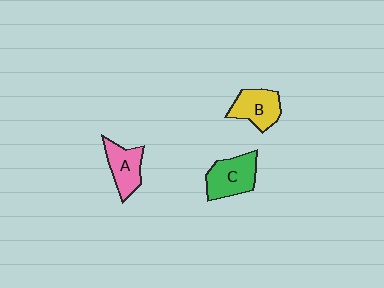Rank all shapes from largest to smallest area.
From largest to smallest: C (green), B (yellow), A (pink).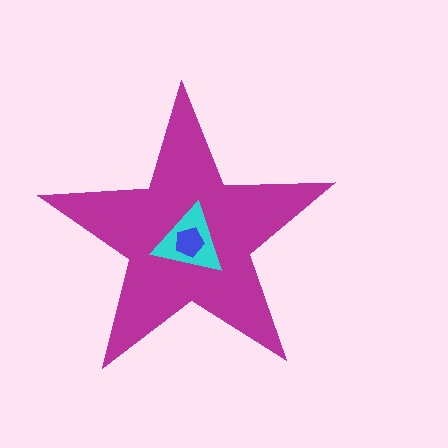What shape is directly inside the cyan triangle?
The blue pentagon.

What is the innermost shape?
The blue pentagon.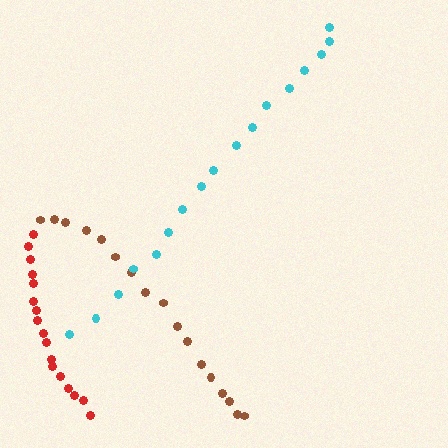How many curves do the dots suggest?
There are 3 distinct paths.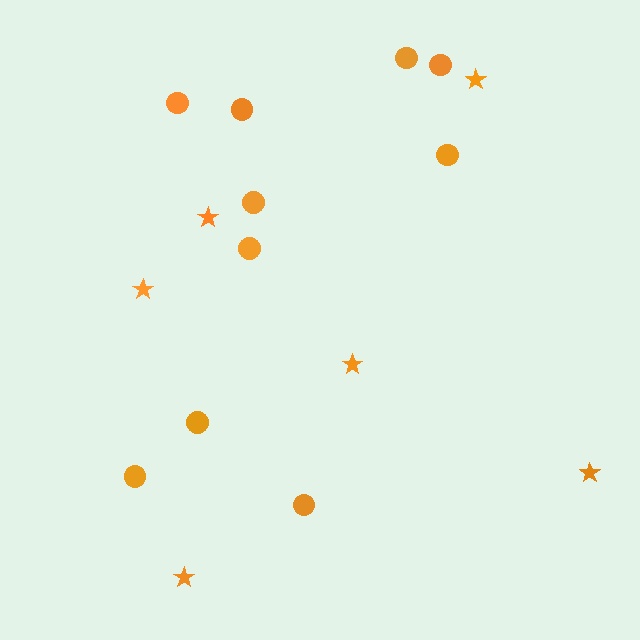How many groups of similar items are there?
There are 2 groups: one group of circles (10) and one group of stars (6).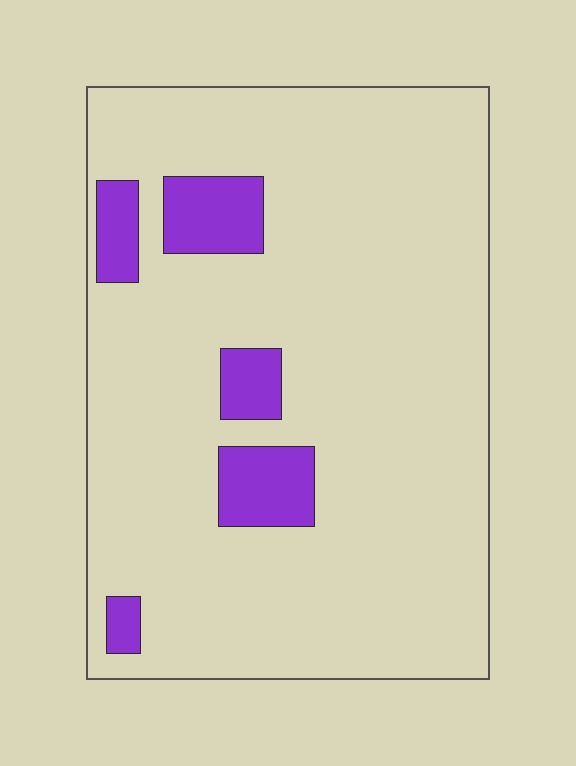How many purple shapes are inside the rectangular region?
5.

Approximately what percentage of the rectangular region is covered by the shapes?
Approximately 10%.